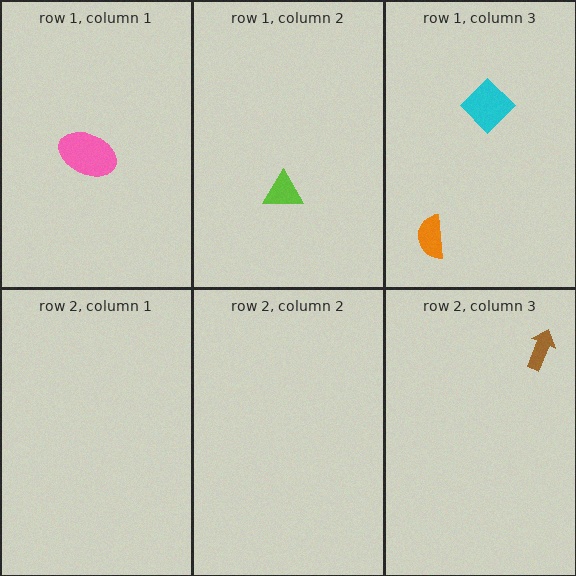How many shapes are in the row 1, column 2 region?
1.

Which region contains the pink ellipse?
The row 1, column 1 region.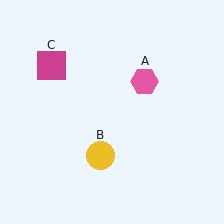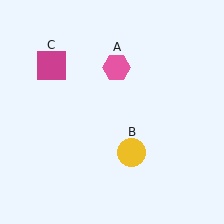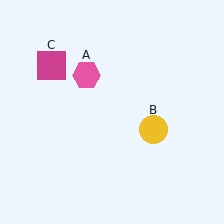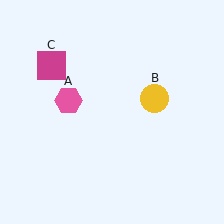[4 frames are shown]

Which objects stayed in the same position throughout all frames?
Magenta square (object C) remained stationary.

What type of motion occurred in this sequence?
The pink hexagon (object A), yellow circle (object B) rotated counterclockwise around the center of the scene.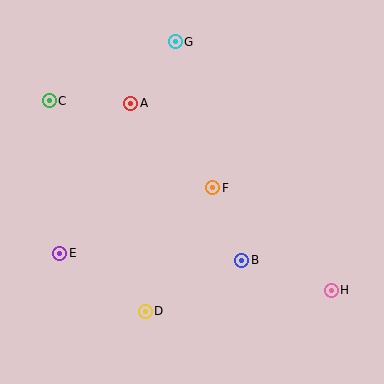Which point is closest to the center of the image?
Point F at (213, 188) is closest to the center.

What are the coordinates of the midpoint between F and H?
The midpoint between F and H is at (272, 239).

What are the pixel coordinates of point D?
Point D is at (145, 311).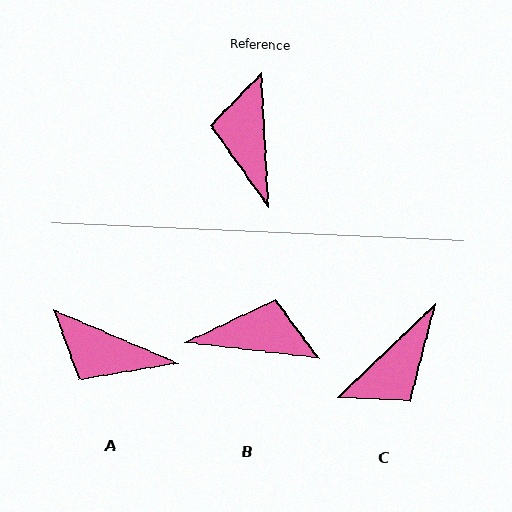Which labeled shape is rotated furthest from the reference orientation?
C, about 131 degrees away.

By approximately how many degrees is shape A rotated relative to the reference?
Approximately 64 degrees counter-clockwise.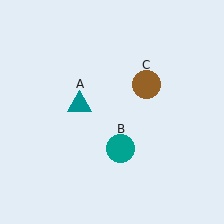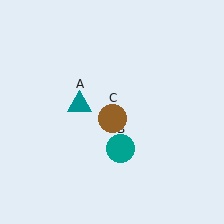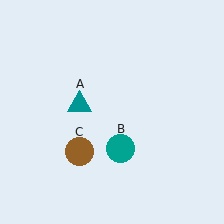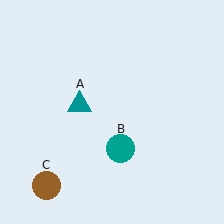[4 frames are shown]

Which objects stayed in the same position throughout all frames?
Teal triangle (object A) and teal circle (object B) remained stationary.